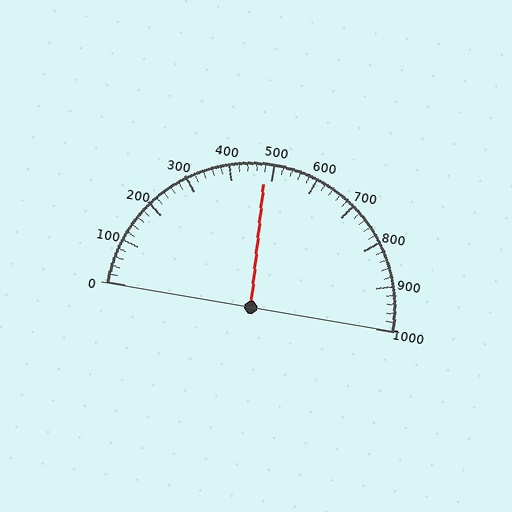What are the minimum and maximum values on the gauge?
The gauge ranges from 0 to 1000.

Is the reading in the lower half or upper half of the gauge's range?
The reading is in the lower half of the range (0 to 1000).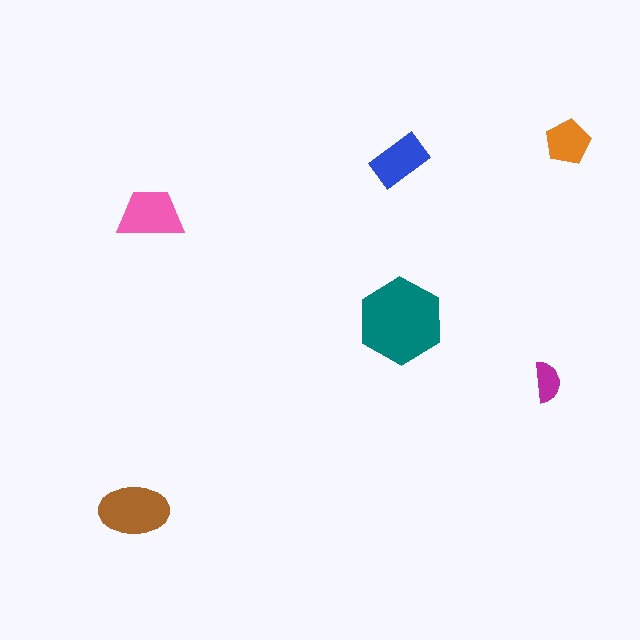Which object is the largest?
The teal hexagon.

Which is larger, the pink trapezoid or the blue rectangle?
The pink trapezoid.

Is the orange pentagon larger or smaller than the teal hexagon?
Smaller.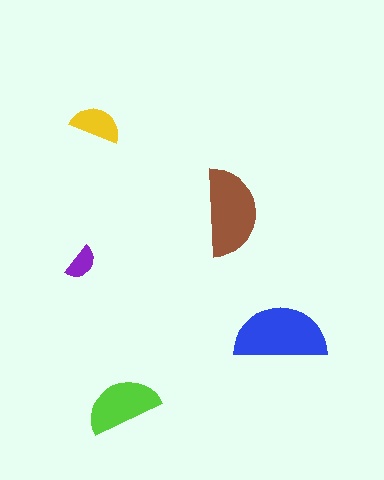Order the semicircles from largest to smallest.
the blue one, the brown one, the lime one, the yellow one, the purple one.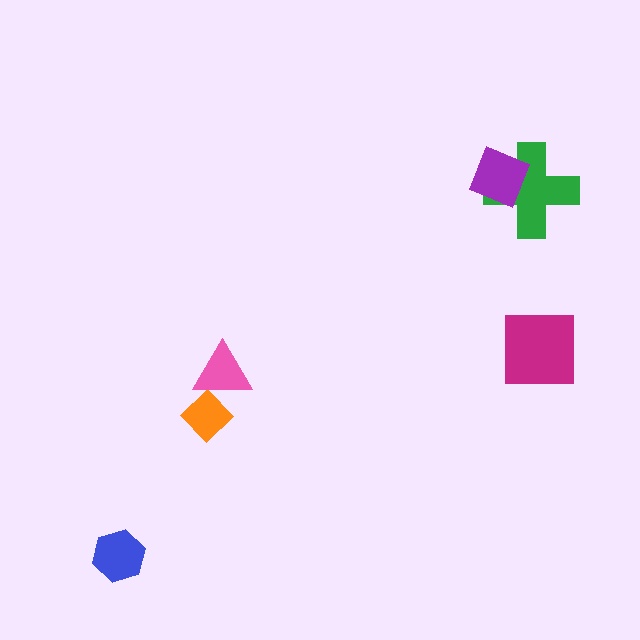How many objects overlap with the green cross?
1 object overlaps with the green cross.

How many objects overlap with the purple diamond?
1 object overlaps with the purple diamond.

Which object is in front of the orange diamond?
The pink triangle is in front of the orange diamond.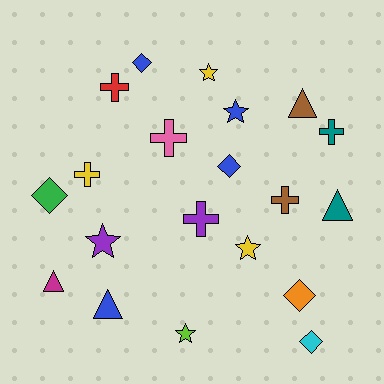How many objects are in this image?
There are 20 objects.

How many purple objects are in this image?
There are 2 purple objects.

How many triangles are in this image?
There are 4 triangles.